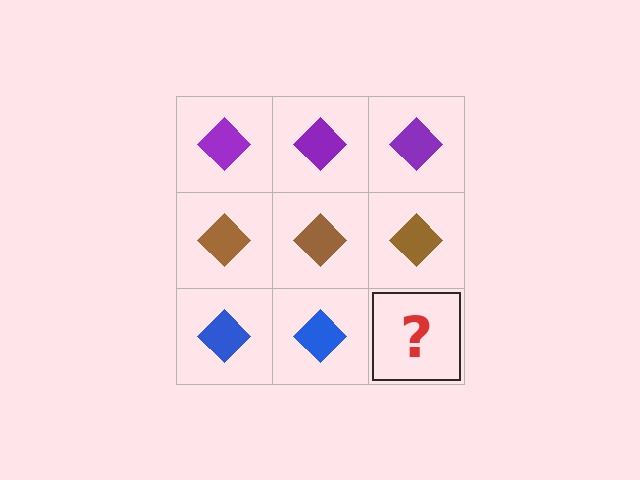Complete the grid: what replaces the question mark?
The question mark should be replaced with a blue diamond.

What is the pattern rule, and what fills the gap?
The rule is that each row has a consistent color. The gap should be filled with a blue diamond.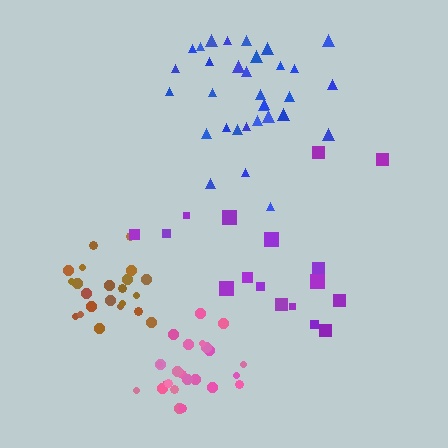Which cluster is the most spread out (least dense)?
Purple.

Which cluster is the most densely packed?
Pink.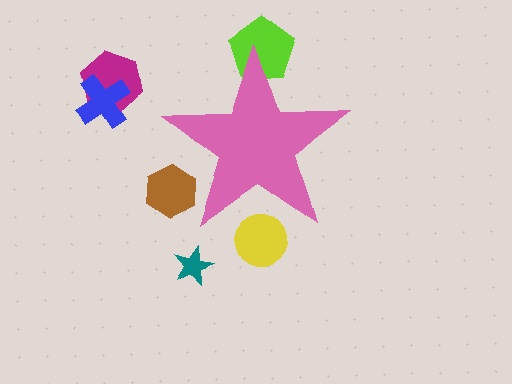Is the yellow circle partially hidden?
Yes, the yellow circle is partially hidden behind the pink star.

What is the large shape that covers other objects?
A pink star.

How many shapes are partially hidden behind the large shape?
3 shapes are partially hidden.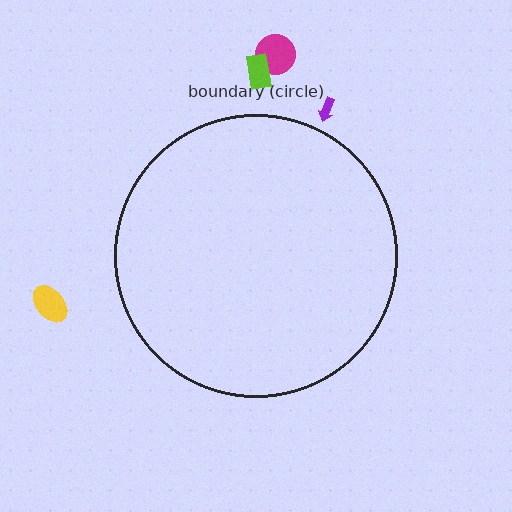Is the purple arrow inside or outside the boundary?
Outside.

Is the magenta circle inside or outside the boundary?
Outside.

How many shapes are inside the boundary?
0 inside, 4 outside.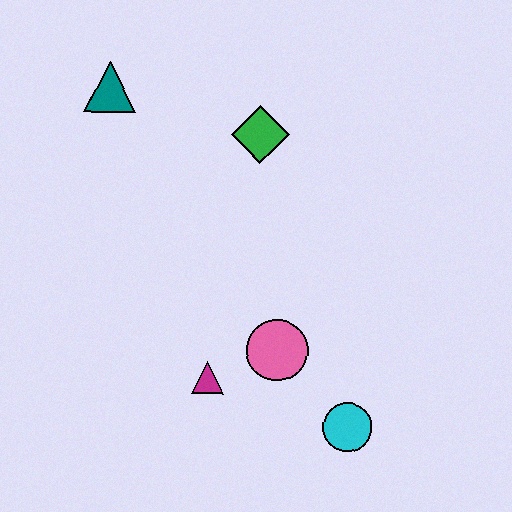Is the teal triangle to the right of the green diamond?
No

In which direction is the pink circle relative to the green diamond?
The pink circle is below the green diamond.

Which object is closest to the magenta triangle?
The pink circle is closest to the magenta triangle.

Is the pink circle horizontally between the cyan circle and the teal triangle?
Yes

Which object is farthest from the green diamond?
The cyan circle is farthest from the green diamond.